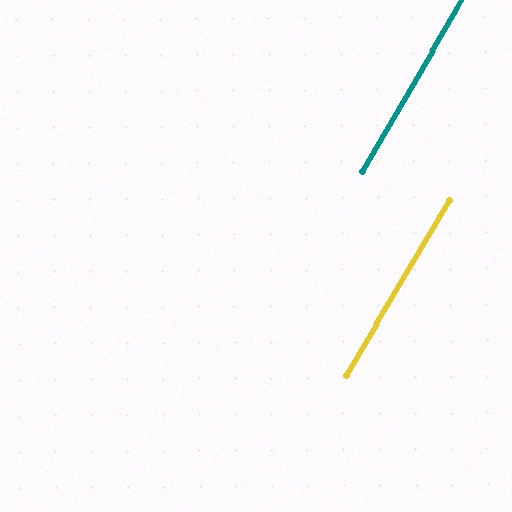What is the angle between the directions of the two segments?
Approximately 1 degree.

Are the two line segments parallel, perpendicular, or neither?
Parallel — their directions differ by only 0.7°.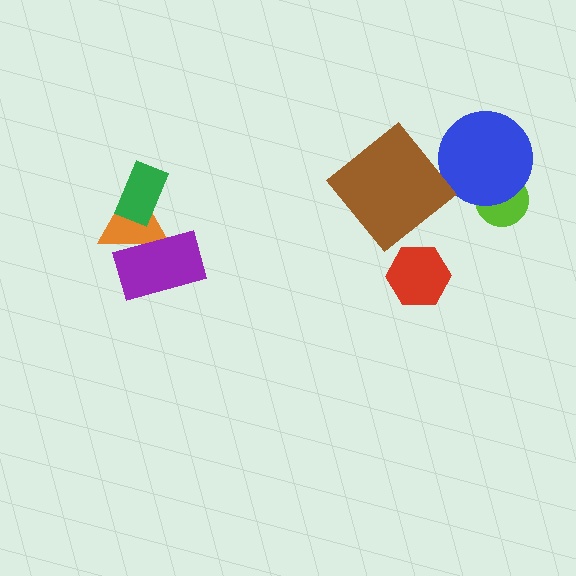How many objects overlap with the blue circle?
1 object overlaps with the blue circle.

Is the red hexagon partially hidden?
No, no other shape covers it.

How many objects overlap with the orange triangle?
2 objects overlap with the orange triangle.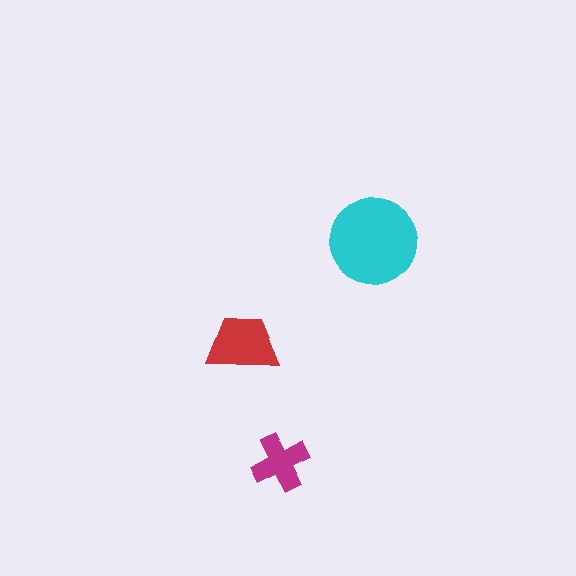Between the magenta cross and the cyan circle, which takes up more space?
The cyan circle.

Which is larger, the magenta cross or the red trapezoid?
The red trapezoid.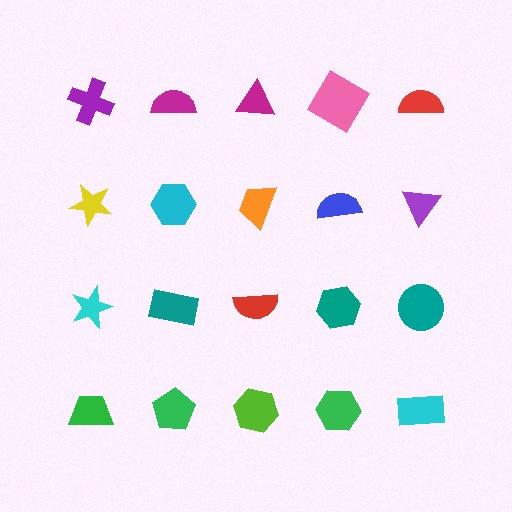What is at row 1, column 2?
A magenta semicircle.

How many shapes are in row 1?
5 shapes.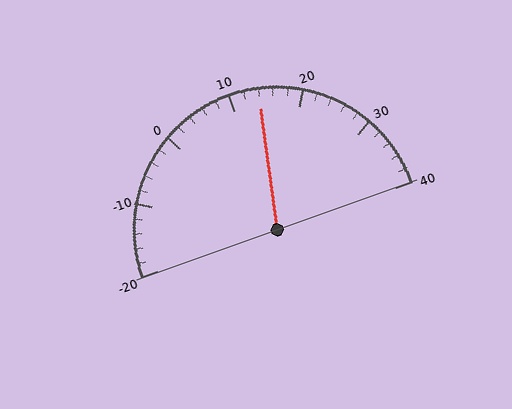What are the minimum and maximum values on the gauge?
The gauge ranges from -20 to 40.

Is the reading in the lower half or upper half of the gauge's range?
The reading is in the upper half of the range (-20 to 40).